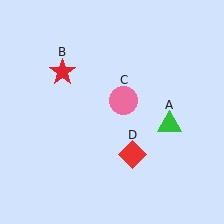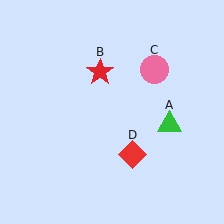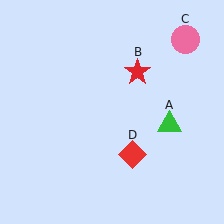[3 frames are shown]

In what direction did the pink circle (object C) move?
The pink circle (object C) moved up and to the right.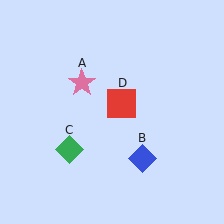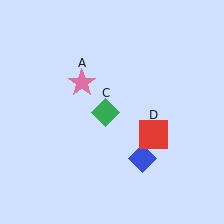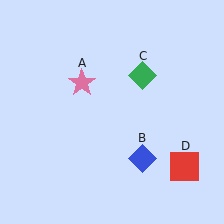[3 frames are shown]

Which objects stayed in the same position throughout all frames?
Pink star (object A) and blue diamond (object B) remained stationary.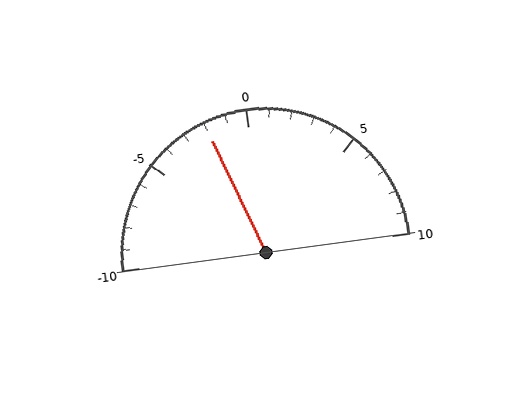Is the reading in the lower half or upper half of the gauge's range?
The reading is in the lower half of the range (-10 to 10).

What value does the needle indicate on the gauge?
The needle indicates approximately -2.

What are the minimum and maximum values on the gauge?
The gauge ranges from -10 to 10.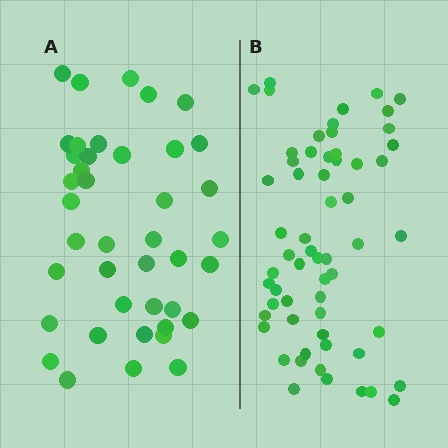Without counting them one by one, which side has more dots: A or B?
Region B (the right region) has more dots.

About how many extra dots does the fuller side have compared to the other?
Region B has approximately 20 more dots than region A.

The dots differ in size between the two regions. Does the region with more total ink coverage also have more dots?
No. Region A has more total ink coverage because its dots are larger, but region B actually contains more individual dots. Total area can be misleading — the number of items is what matters here.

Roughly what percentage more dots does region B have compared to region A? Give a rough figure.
About 45% more.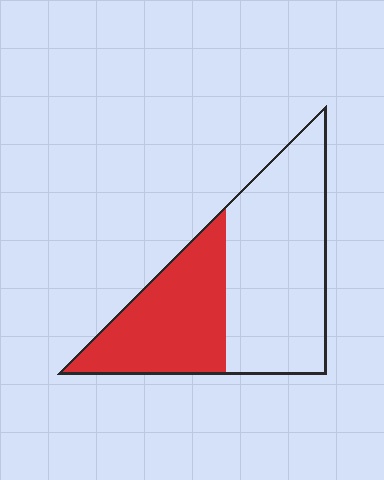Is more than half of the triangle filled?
No.